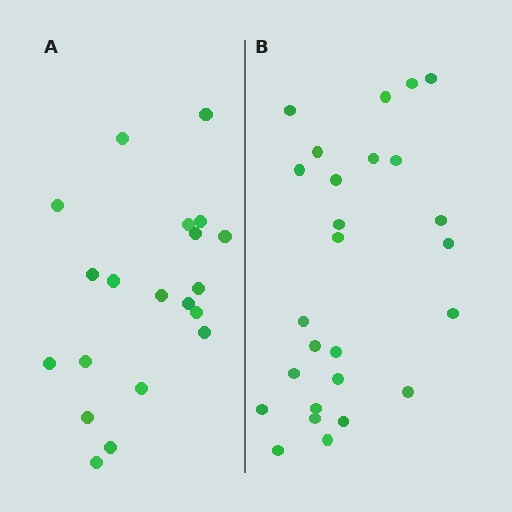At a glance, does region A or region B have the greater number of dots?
Region B (the right region) has more dots.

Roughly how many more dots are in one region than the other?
Region B has about 6 more dots than region A.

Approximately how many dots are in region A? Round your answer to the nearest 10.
About 20 dots.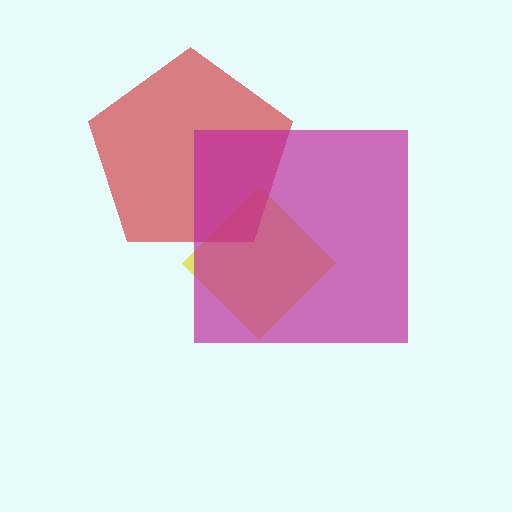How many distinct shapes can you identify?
There are 3 distinct shapes: a yellow diamond, a red pentagon, a magenta square.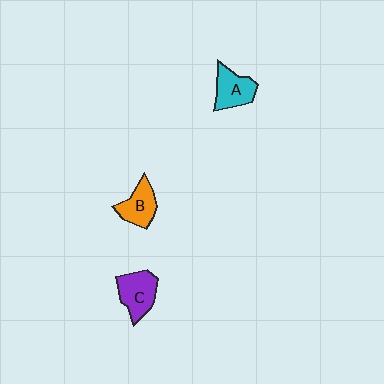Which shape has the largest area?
Shape C (purple).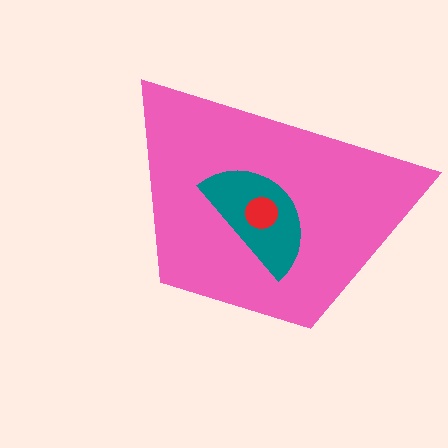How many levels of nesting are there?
3.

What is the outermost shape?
The pink trapezoid.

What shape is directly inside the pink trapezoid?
The teal semicircle.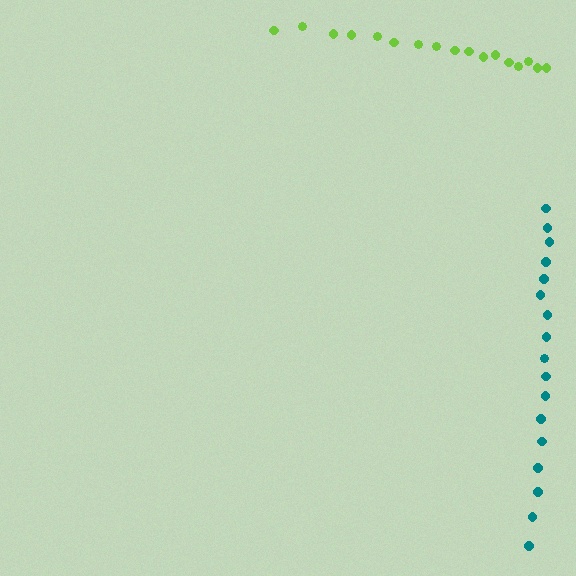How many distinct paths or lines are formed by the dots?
There are 2 distinct paths.